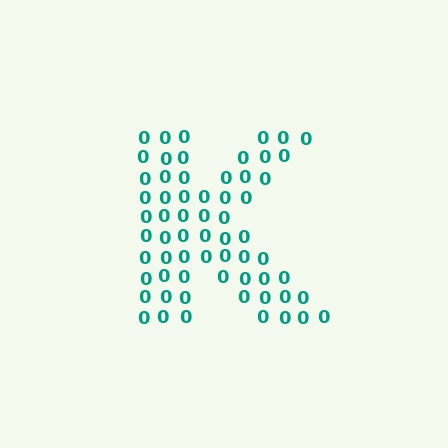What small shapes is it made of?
It is made of small digit 0's.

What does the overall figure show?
The overall figure shows the letter K.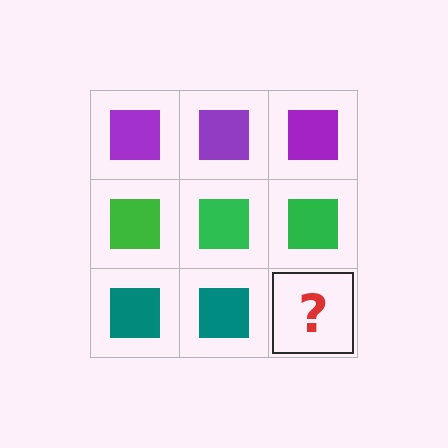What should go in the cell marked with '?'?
The missing cell should contain a teal square.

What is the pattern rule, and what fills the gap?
The rule is that each row has a consistent color. The gap should be filled with a teal square.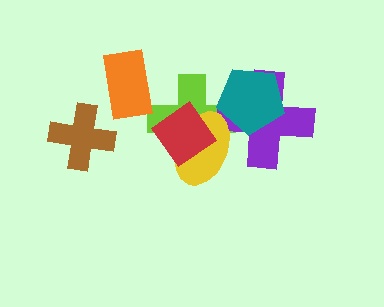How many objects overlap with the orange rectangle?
0 objects overlap with the orange rectangle.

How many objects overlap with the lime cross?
4 objects overlap with the lime cross.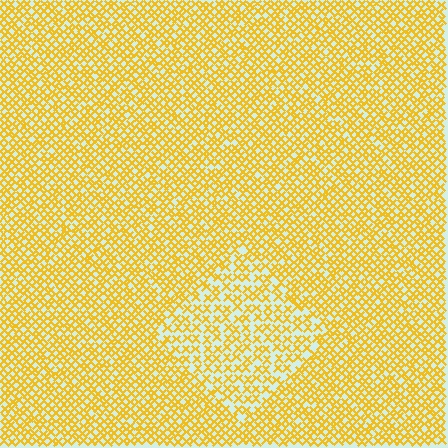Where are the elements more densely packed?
The elements are more densely packed outside the diamond boundary.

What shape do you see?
I see a diamond.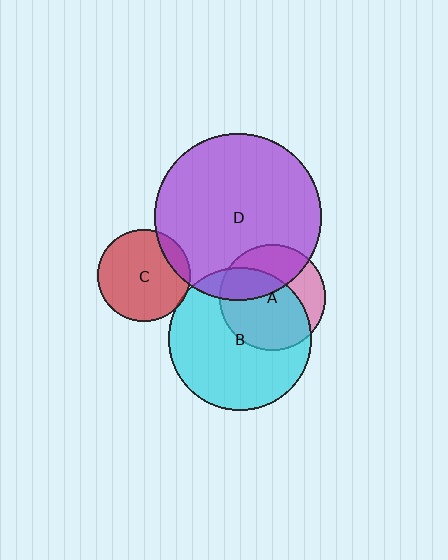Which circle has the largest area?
Circle D (purple).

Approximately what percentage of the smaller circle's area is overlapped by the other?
Approximately 5%.